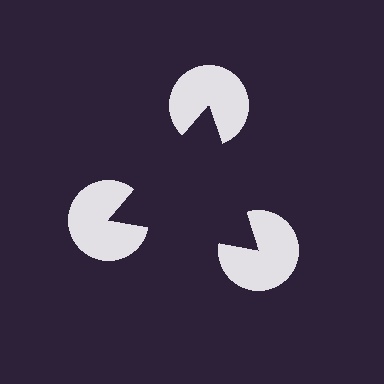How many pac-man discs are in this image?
There are 3 — one at each vertex of the illusory triangle.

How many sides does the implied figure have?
3 sides.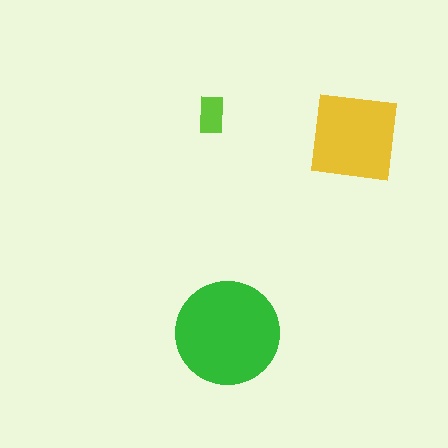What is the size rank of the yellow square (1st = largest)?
2nd.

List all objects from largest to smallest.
The green circle, the yellow square, the lime rectangle.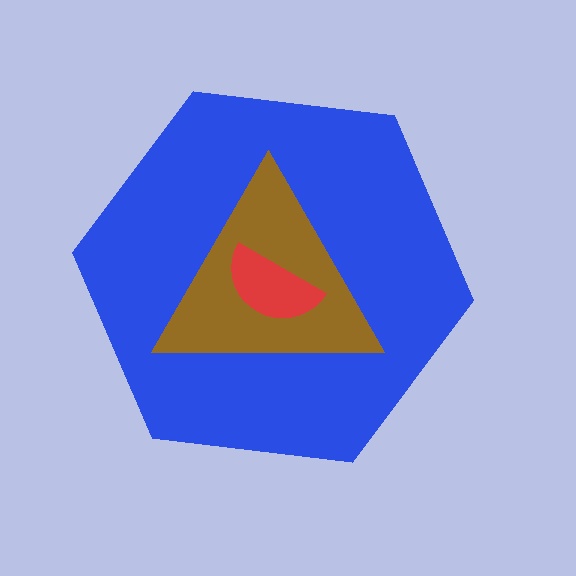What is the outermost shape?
The blue hexagon.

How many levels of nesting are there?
3.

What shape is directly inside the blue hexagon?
The brown triangle.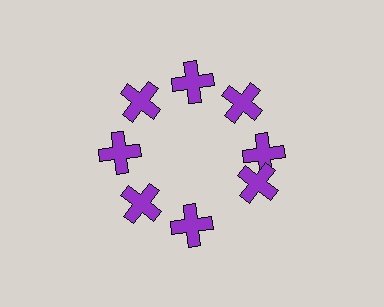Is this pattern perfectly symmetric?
No. The 8 purple crosses are arranged in a ring, but one element near the 4 o'clock position is rotated out of alignment along the ring, breaking the 8-fold rotational symmetry.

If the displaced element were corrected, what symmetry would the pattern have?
It would have 8-fold rotational symmetry — the pattern would map onto itself every 45 degrees.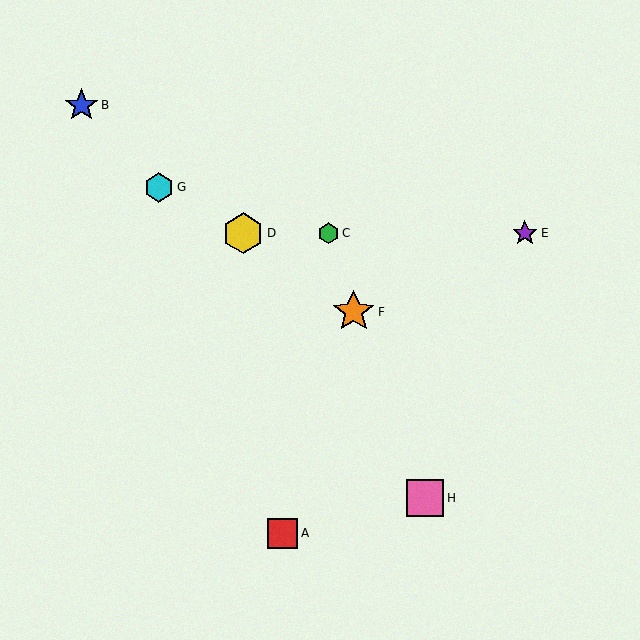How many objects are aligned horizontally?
3 objects (C, D, E) are aligned horizontally.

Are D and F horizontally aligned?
No, D is at y≈233 and F is at y≈312.